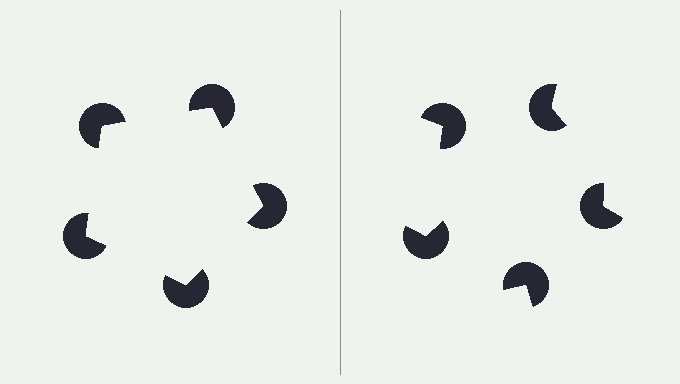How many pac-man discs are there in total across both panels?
10 — 5 on each side.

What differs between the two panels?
The pac-man discs are positioned identically on both sides; only the wedge orientations differ. On the left they align to a pentagon; on the right they are misaligned.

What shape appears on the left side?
An illusory pentagon.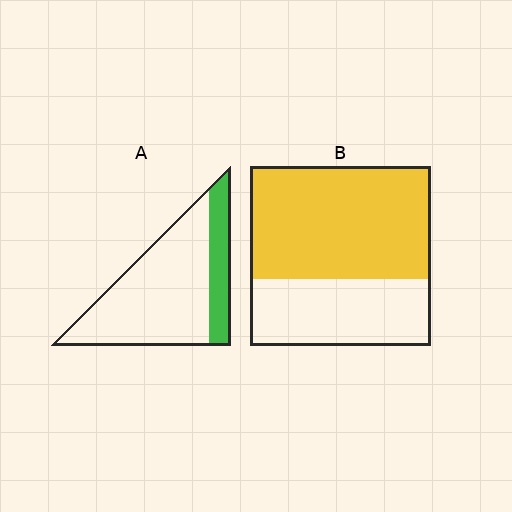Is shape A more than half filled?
No.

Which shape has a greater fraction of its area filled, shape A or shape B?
Shape B.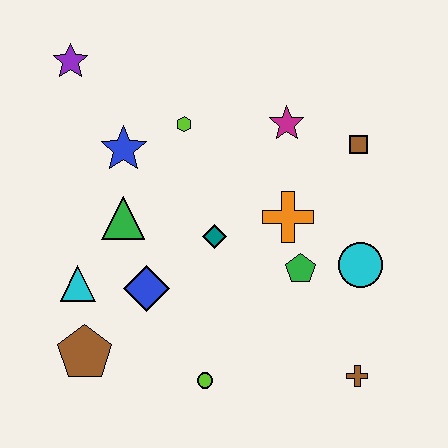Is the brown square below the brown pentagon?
No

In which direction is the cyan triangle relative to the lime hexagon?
The cyan triangle is below the lime hexagon.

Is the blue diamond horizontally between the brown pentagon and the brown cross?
Yes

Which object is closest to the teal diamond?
The orange cross is closest to the teal diamond.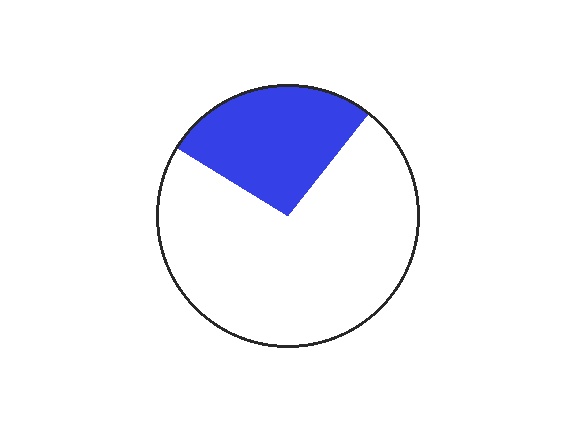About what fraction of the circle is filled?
About one quarter (1/4).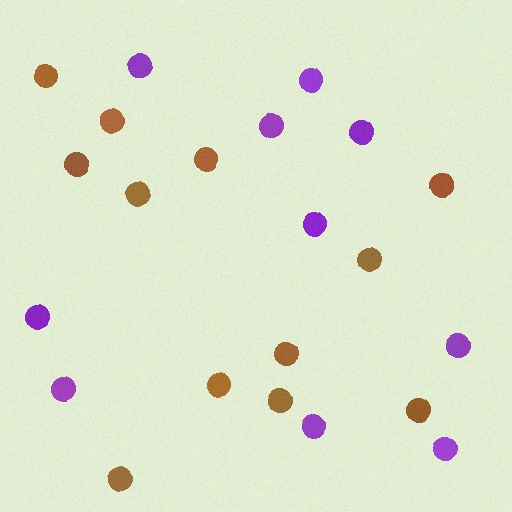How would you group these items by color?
There are 2 groups: one group of purple circles (10) and one group of brown circles (12).